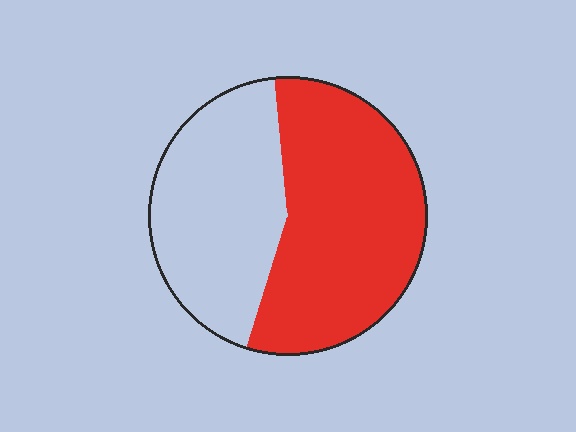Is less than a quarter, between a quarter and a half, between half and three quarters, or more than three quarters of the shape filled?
Between half and three quarters.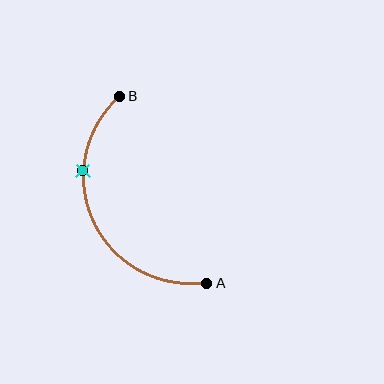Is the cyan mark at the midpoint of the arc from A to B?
No. The cyan mark lies on the arc but is closer to endpoint B. The arc midpoint would be at the point on the curve equidistant along the arc from both A and B.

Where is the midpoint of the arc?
The arc midpoint is the point on the curve farthest from the straight line joining A and B. It sits to the left of that line.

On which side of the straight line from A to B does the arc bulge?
The arc bulges to the left of the straight line connecting A and B.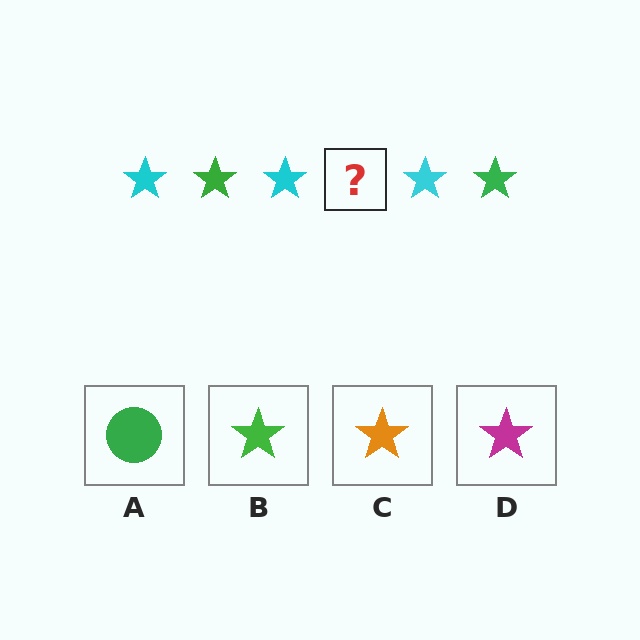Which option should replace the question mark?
Option B.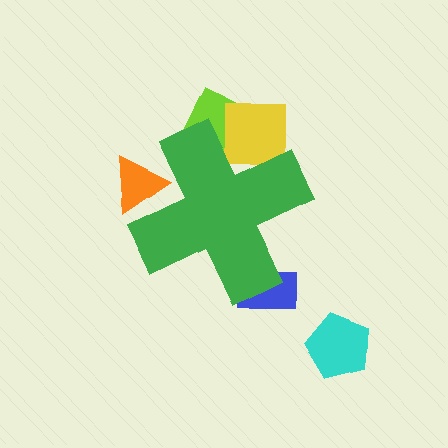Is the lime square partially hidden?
Yes, the lime square is partially hidden behind the green cross.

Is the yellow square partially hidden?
Yes, the yellow square is partially hidden behind the green cross.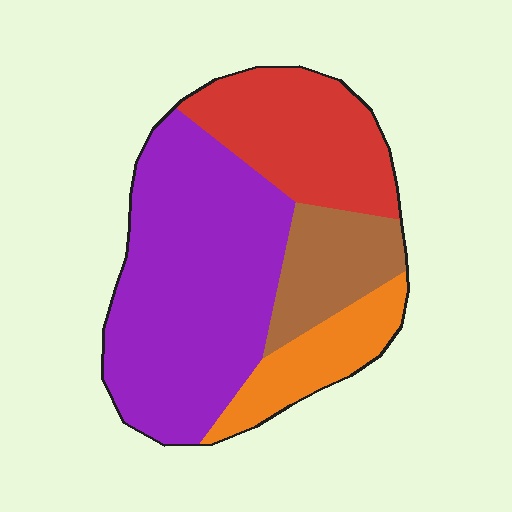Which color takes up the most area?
Purple, at roughly 50%.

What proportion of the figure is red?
Red covers about 25% of the figure.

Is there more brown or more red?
Red.